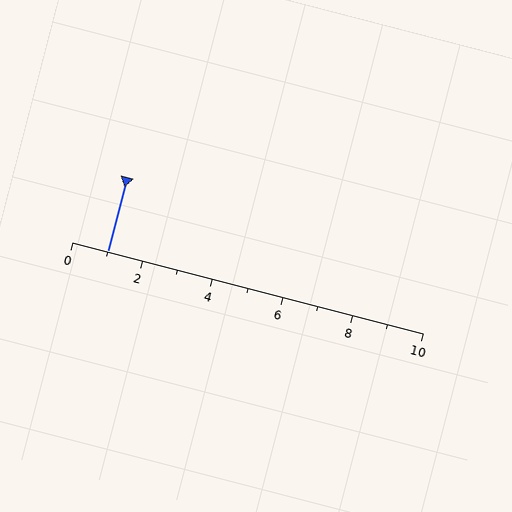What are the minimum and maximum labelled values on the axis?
The axis runs from 0 to 10.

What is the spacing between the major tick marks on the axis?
The major ticks are spaced 2 apart.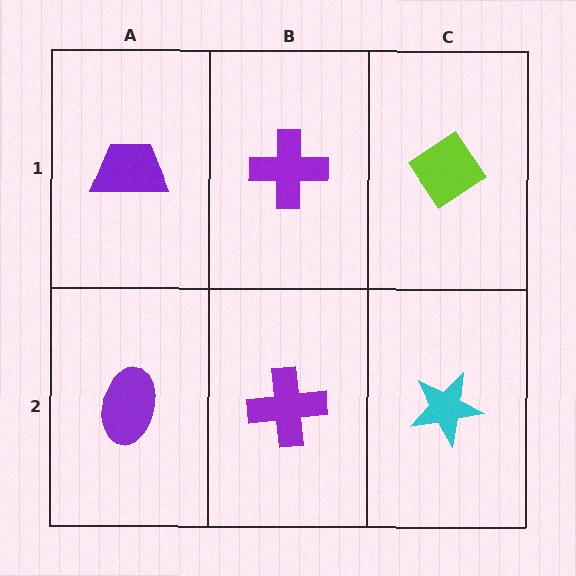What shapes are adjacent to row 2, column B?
A purple cross (row 1, column B), a purple ellipse (row 2, column A), a cyan star (row 2, column C).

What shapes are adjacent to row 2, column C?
A lime diamond (row 1, column C), a purple cross (row 2, column B).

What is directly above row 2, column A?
A purple trapezoid.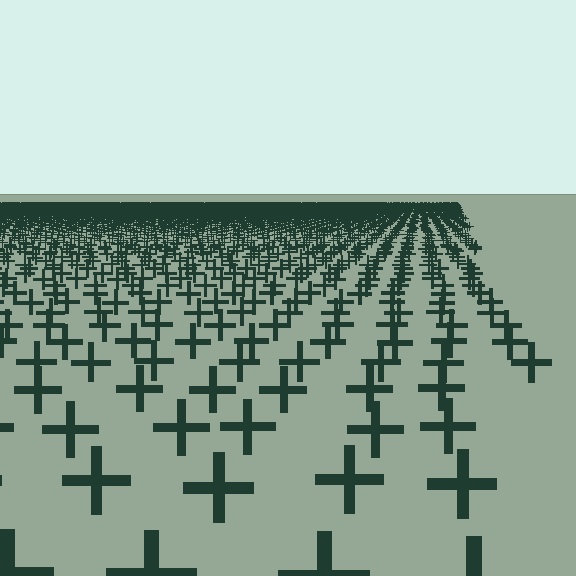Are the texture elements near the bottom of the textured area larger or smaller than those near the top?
Larger. Near the bottom, elements are closer to the viewer and appear at a bigger on-screen size.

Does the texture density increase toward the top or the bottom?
Density increases toward the top.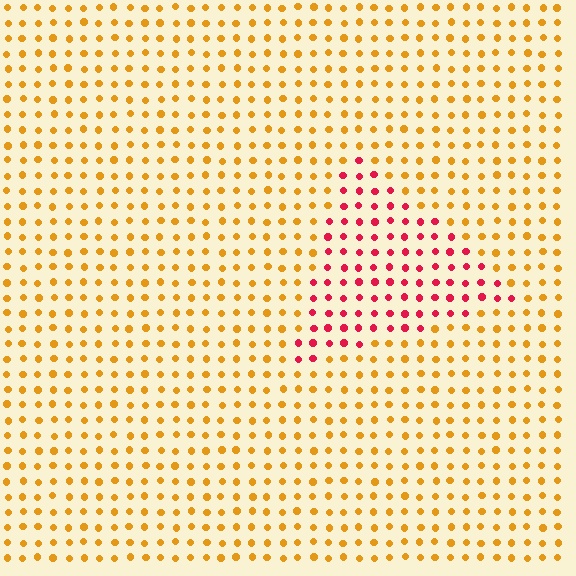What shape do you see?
I see a triangle.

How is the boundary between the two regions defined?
The boundary is defined purely by a slight shift in hue (about 53 degrees). Spacing, size, and orientation are identical on both sides.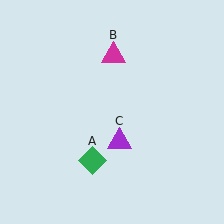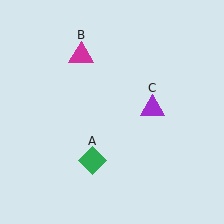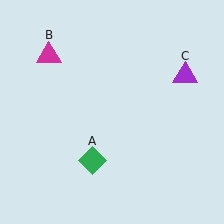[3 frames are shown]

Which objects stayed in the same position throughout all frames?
Green diamond (object A) remained stationary.